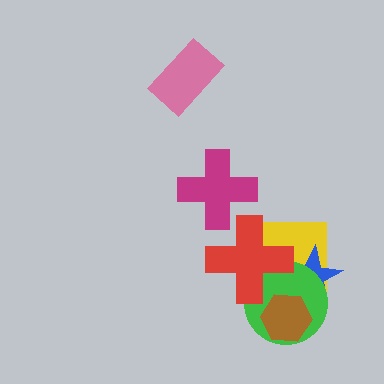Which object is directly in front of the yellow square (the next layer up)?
The blue star is directly in front of the yellow square.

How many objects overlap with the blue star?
4 objects overlap with the blue star.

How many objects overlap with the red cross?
3 objects overlap with the red cross.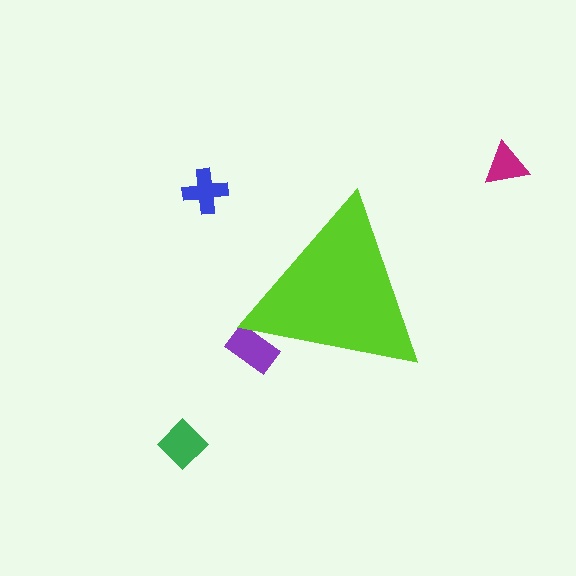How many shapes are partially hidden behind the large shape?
1 shape is partially hidden.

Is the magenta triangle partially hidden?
No, the magenta triangle is fully visible.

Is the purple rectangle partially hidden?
Yes, the purple rectangle is partially hidden behind the lime triangle.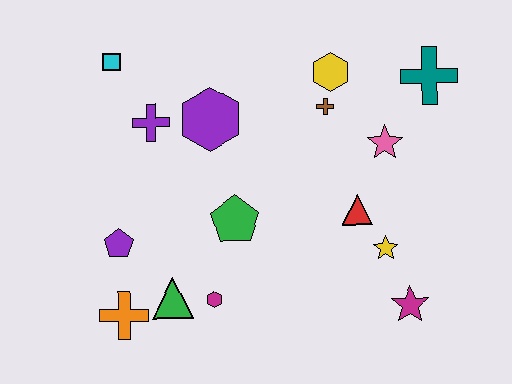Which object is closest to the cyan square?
The purple cross is closest to the cyan square.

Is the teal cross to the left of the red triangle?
No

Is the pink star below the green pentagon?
No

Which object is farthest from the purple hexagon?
The magenta star is farthest from the purple hexagon.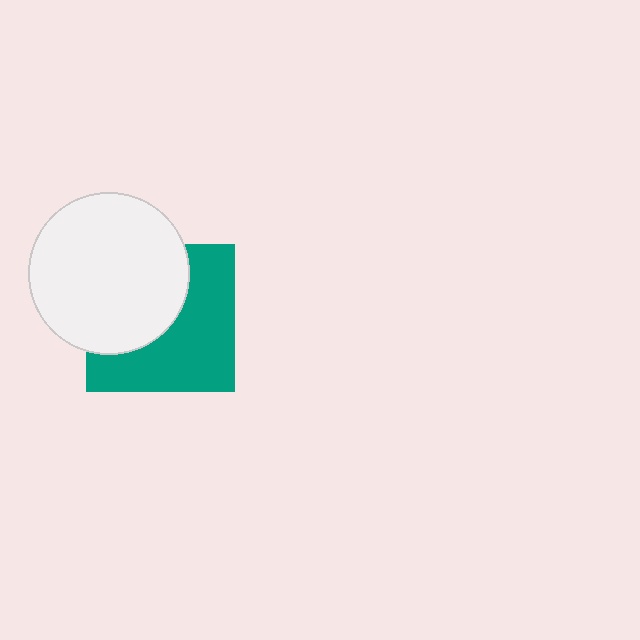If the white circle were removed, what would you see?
You would see the complete teal square.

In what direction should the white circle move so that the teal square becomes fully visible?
The white circle should move toward the upper-left. That is the shortest direction to clear the overlap and leave the teal square fully visible.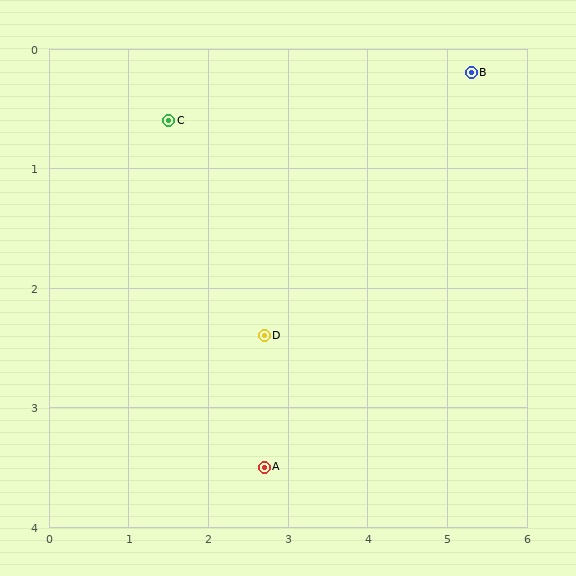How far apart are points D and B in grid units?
Points D and B are about 3.4 grid units apart.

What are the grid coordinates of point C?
Point C is at approximately (1.5, 0.6).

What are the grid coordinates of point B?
Point B is at approximately (5.3, 0.2).